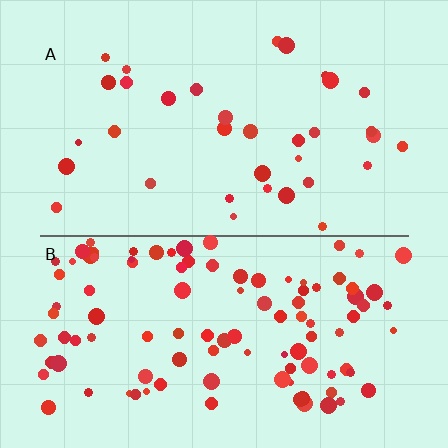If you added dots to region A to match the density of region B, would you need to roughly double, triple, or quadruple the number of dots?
Approximately triple.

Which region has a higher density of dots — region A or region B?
B (the bottom).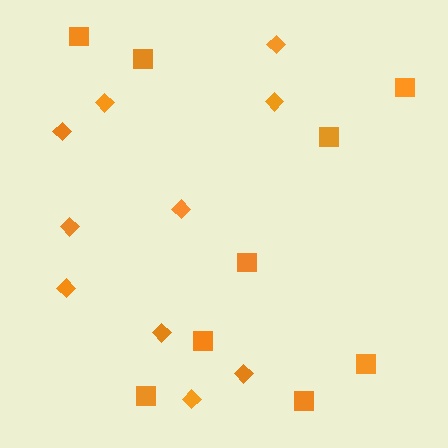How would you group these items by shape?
There are 2 groups: one group of diamonds (10) and one group of squares (9).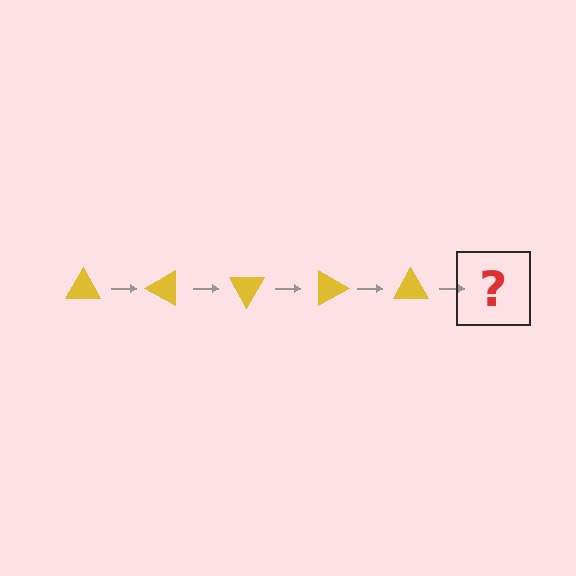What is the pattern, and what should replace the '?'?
The pattern is that the triangle rotates 30 degrees each step. The '?' should be a yellow triangle rotated 150 degrees.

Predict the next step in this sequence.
The next step is a yellow triangle rotated 150 degrees.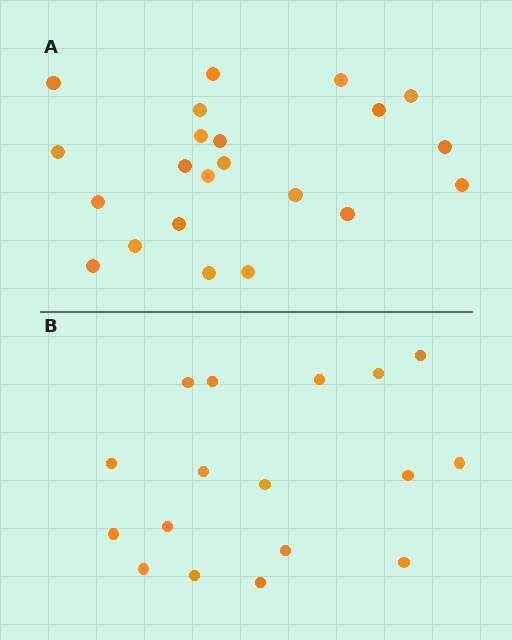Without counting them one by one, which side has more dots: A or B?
Region A (the top region) has more dots.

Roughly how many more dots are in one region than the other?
Region A has about 5 more dots than region B.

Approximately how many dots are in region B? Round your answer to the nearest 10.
About 20 dots. (The exact count is 17, which rounds to 20.)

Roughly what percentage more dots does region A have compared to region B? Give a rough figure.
About 30% more.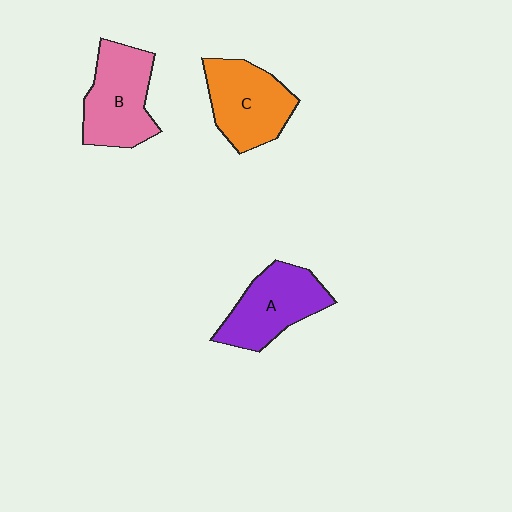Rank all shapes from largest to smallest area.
From largest to smallest: B (pink), C (orange), A (purple).